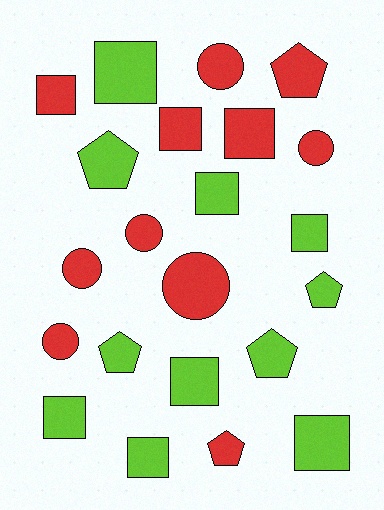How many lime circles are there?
There are no lime circles.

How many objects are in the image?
There are 22 objects.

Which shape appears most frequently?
Square, with 10 objects.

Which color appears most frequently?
Lime, with 11 objects.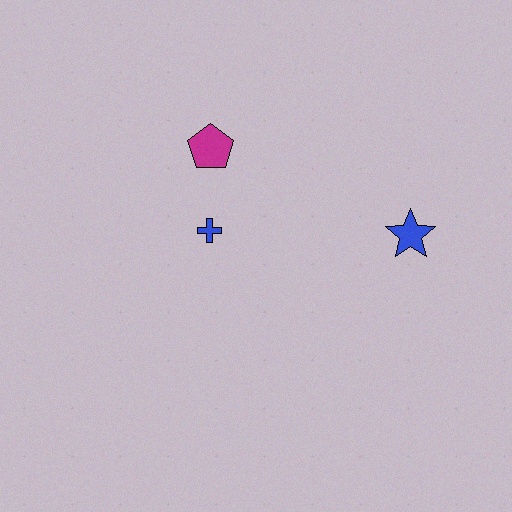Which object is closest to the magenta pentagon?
The blue cross is closest to the magenta pentagon.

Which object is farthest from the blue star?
The magenta pentagon is farthest from the blue star.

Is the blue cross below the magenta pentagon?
Yes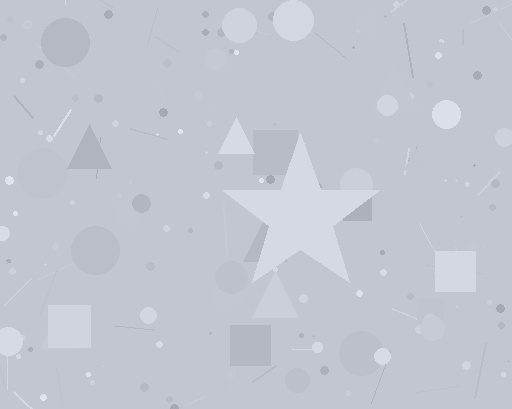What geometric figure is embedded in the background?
A star is embedded in the background.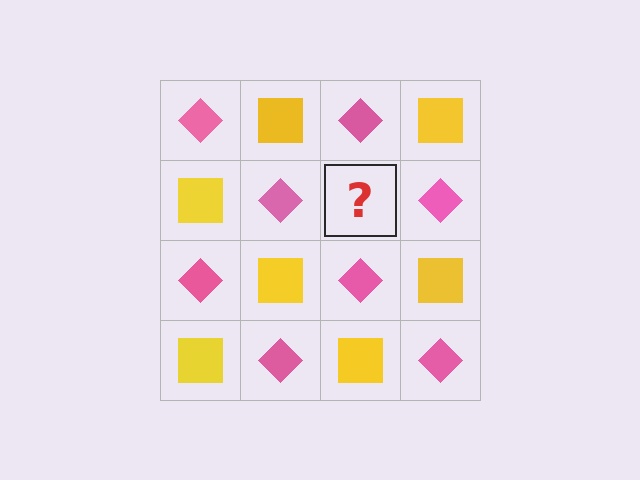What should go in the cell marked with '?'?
The missing cell should contain a yellow square.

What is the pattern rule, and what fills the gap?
The rule is that it alternates pink diamond and yellow square in a checkerboard pattern. The gap should be filled with a yellow square.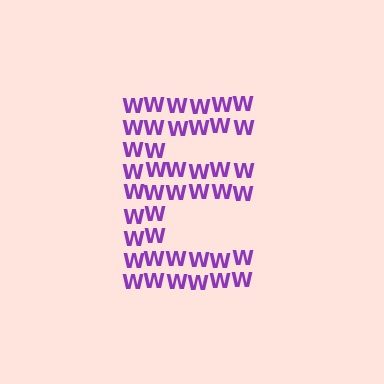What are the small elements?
The small elements are letter W's.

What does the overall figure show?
The overall figure shows the letter E.